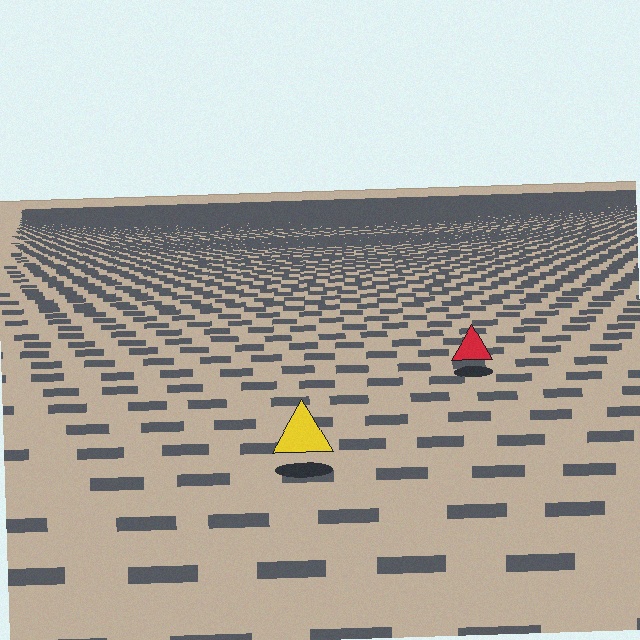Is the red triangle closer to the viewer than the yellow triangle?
No. The yellow triangle is closer — you can tell from the texture gradient: the ground texture is coarser near it.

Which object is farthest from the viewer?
The red triangle is farthest from the viewer. It appears smaller and the ground texture around it is denser.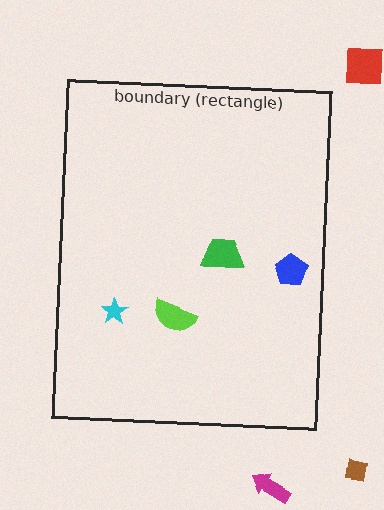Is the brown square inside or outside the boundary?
Outside.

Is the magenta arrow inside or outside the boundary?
Outside.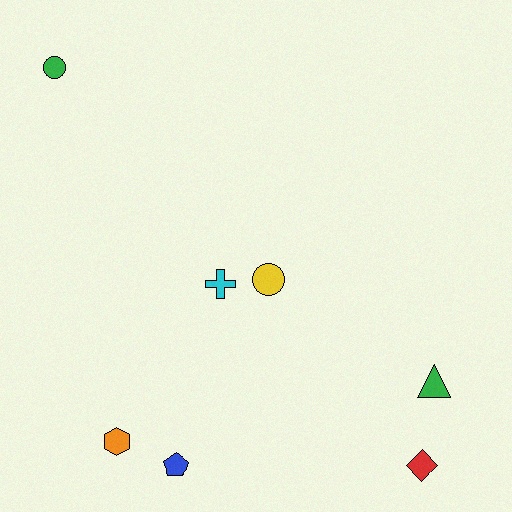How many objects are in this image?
There are 7 objects.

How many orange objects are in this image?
There is 1 orange object.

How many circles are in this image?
There are 2 circles.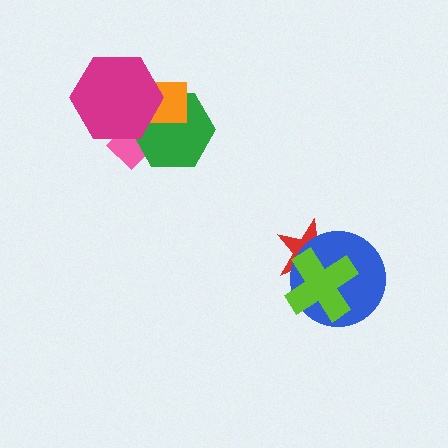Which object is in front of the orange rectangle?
The magenta hexagon is in front of the orange rectangle.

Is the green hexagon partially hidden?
Yes, it is partially covered by another shape.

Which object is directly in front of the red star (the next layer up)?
The blue circle is directly in front of the red star.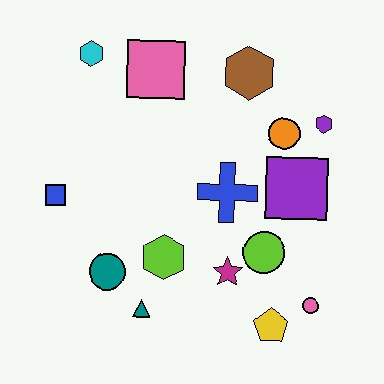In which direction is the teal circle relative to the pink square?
The teal circle is below the pink square.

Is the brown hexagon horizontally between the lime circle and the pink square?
Yes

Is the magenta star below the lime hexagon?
Yes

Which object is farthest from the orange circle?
The blue square is farthest from the orange circle.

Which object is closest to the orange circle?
The purple hexagon is closest to the orange circle.